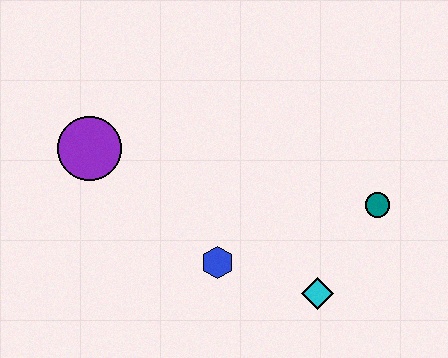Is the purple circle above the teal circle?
Yes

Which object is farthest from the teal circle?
The purple circle is farthest from the teal circle.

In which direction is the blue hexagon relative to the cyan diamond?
The blue hexagon is to the left of the cyan diamond.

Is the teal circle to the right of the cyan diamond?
Yes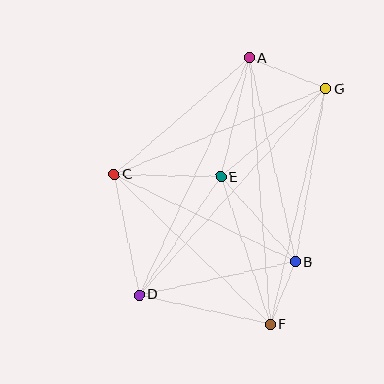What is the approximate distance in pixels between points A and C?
The distance between A and C is approximately 179 pixels.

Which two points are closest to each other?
Points B and F are closest to each other.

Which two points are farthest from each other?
Points D and G are farthest from each other.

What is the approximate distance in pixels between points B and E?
The distance between B and E is approximately 113 pixels.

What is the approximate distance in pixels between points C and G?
The distance between C and G is approximately 228 pixels.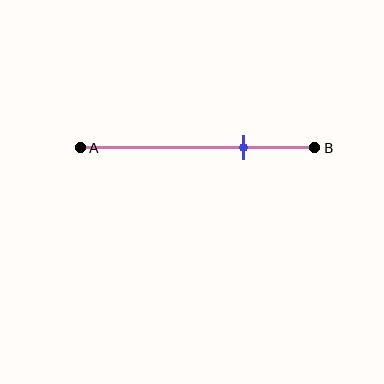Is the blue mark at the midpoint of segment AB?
No, the mark is at about 70% from A, not at the 50% midpoint.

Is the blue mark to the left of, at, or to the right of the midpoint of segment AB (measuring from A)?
The blue mark is to the right of the midpoint of segment AB.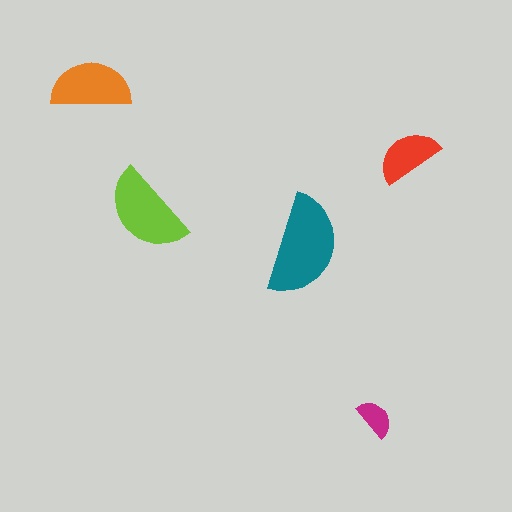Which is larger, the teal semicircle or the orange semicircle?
The teal one.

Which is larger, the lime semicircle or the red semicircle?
The lime one.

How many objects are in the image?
There are 5 objects in the image.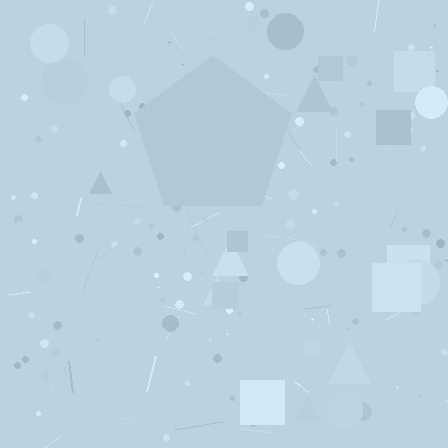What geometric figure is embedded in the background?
A pentagon is embedded in the background.